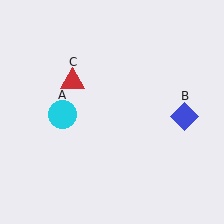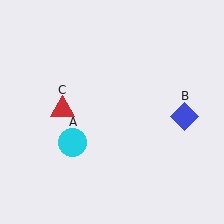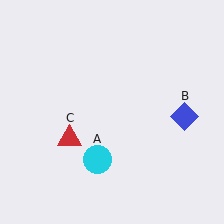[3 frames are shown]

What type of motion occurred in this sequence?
The cyan circle (object A), red triangle (object C) rotated counterclockwise around the center of the scene.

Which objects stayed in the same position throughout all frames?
Blue diamond (object B) remained stationary.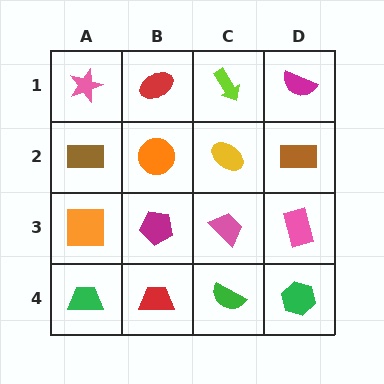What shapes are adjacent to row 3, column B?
An orange circle (row 2, column B), a red trapezoid (row 4, column B), an orange square (row 3, column A), a pink trapezoid (row 3, column C).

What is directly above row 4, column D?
A pink rectangle.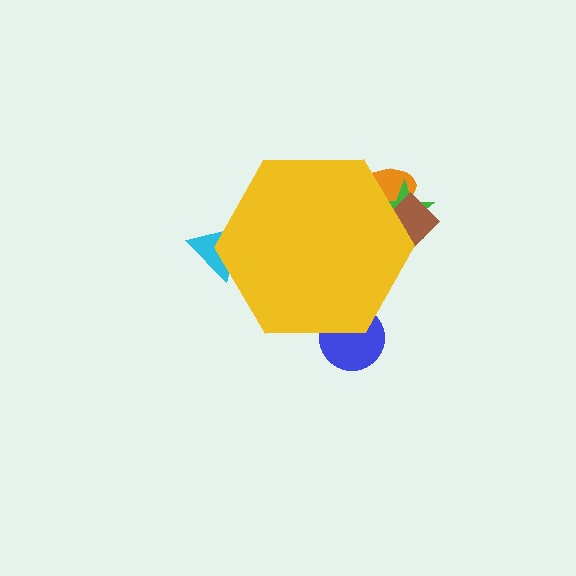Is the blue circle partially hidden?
Yes, the blue circle is partially hidden behind the yellow hexagon.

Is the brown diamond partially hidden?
Yes, the brown diamond is partially hidden behind the yellow hexagon.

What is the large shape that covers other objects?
A yellow hexagon.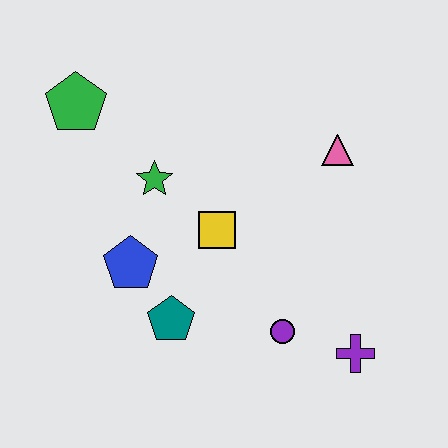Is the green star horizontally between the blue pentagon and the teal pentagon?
Yes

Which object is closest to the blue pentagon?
The teal pentagon is closest to the blue pentagon.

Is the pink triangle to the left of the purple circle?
No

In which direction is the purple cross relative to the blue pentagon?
The purple cross is to the right of the blue pentagon.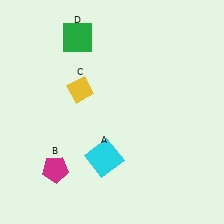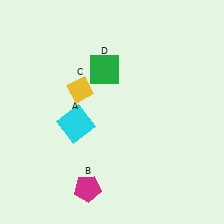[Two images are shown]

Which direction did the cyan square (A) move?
The cyan square (A) moved up.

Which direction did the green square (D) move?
The green square (D) moved down.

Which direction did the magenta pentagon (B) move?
The magenta pentagon (B) moved right.